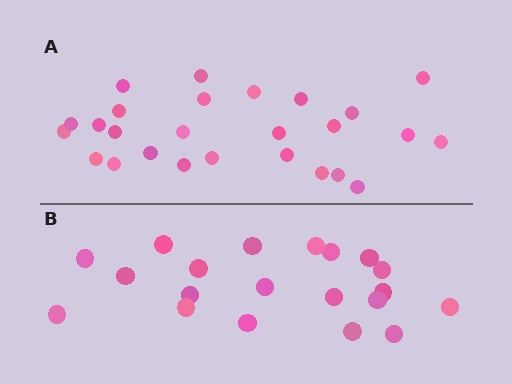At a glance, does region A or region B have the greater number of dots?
Region A (the top region) has more dots.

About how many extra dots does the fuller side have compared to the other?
Region A has about 6 more dots than region B.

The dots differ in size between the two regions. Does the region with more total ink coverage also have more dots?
No. Region B has more total ink coverage because its dots are larger, but region A actually contains more individual dots. Total area can be misleading — the number of items is what matters here.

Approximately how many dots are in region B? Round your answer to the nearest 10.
About 20 dots.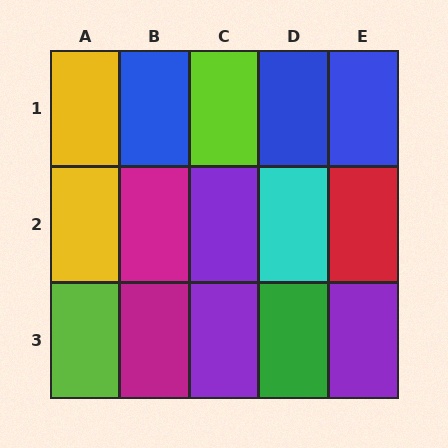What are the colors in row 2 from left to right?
Yellow, magenta, purple, cyan, red.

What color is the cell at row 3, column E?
Purple.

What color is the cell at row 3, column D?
Green.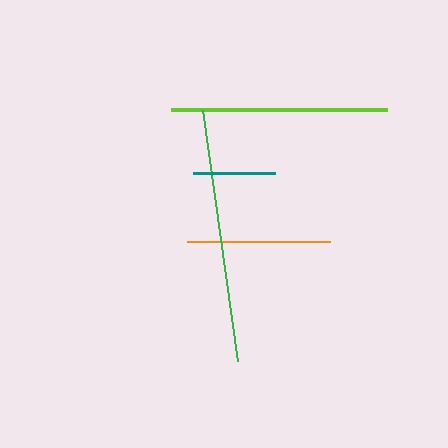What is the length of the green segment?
The green segment is approximately 253 pixels long.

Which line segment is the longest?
The green line is the longest at approximately 253 pixels.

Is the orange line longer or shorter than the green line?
The green line is longer than the orange line.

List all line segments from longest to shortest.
From longest to shortest: green, lime, orange, teal.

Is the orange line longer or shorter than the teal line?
The orange line is longer than the teal line.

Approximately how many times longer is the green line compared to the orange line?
The green line is approximately 1.8 times the length of the orange line.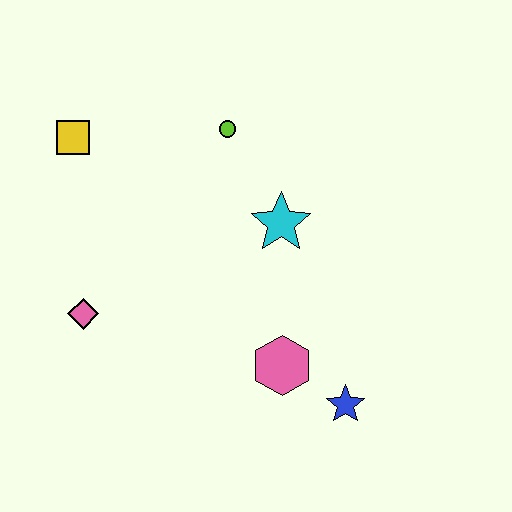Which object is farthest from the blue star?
The yellow square is farthest from the blue star.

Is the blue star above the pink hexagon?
No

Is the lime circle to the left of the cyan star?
Yes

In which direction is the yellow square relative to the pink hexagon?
The yellow square is above the pink hexagon.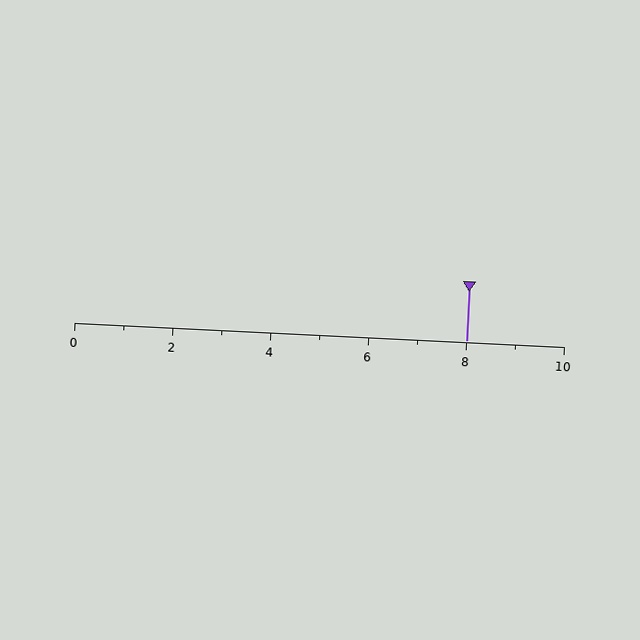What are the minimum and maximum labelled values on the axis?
The axis runs from 0 to 10.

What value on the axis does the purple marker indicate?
The marker indicates approximately 8.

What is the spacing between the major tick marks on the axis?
The major ticks are spaced 2 apart.